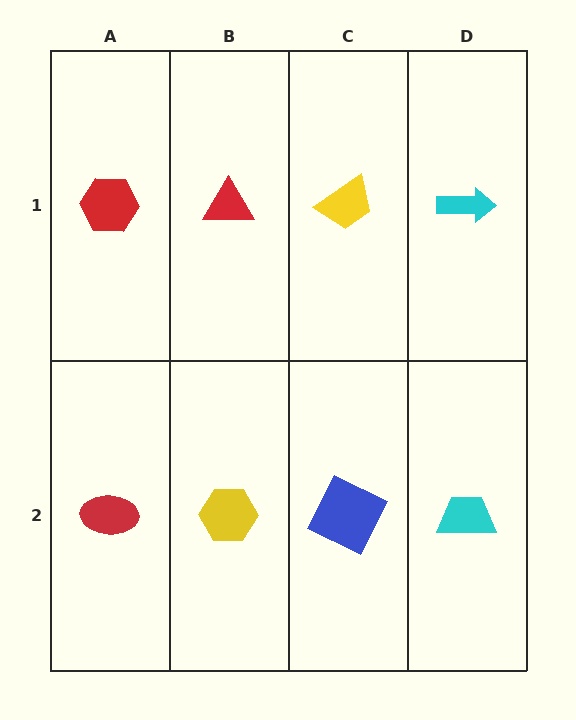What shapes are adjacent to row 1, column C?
A blue square (row 2, column C), a red triangle (row 1, column B), a cyan arrow (row 1, column D).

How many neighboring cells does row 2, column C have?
3.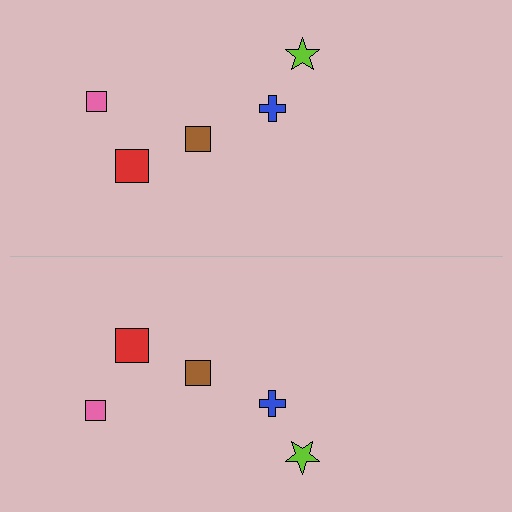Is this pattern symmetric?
Yes, this pattern has bilateral (reflection) symmetry.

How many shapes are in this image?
There are 10 shapes in this image.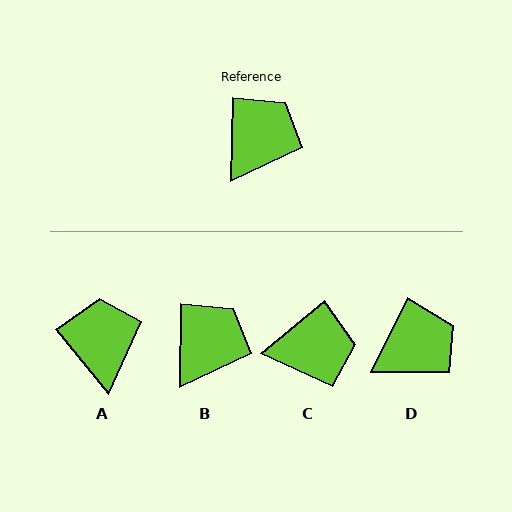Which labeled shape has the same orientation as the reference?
B.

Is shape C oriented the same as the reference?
No, it is off by about 50 degrees.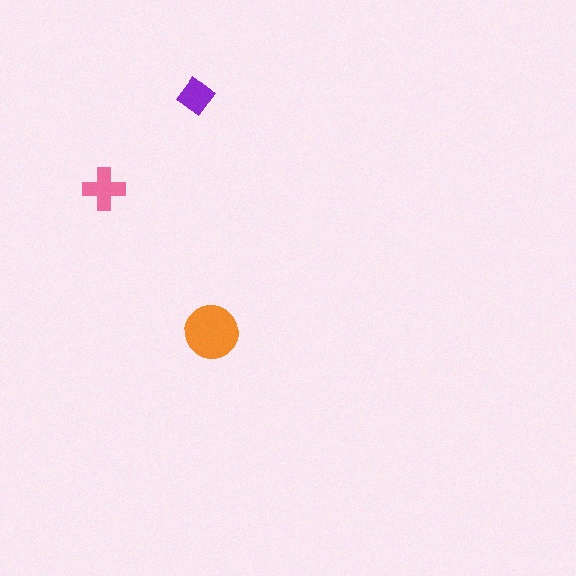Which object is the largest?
The orange circle.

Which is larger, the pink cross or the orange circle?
The orange circle.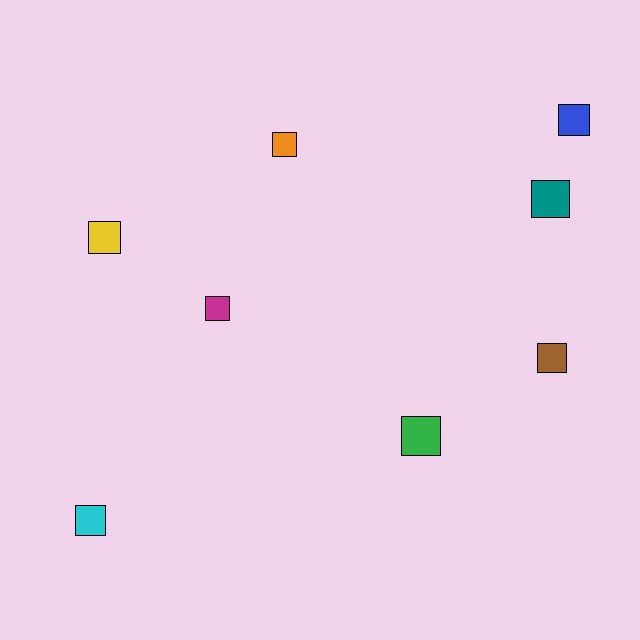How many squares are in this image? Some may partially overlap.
There are 8 squares.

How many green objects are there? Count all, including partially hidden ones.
There is 1 green object.